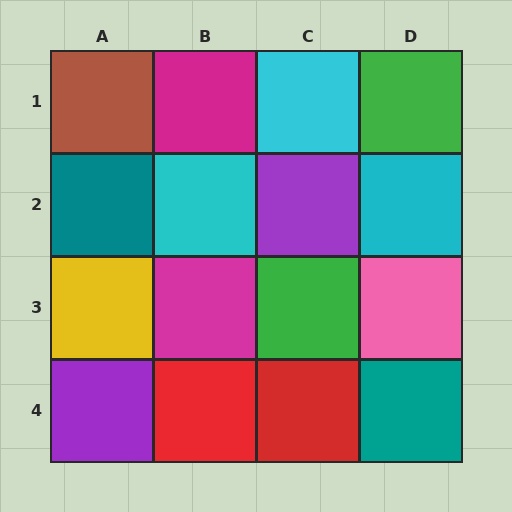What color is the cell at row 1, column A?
Brown.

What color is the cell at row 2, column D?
Cyan.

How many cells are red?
2 cells are red.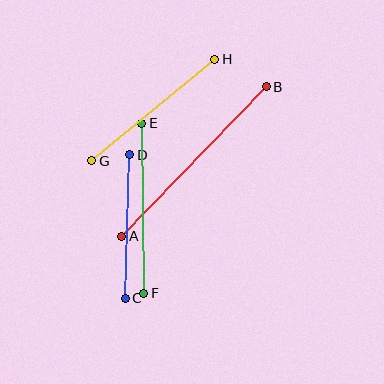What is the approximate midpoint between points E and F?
The midpoint is at approximately (143, 208) pixels.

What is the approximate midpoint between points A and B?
The midpoint is at approximately (194, 162) pixels.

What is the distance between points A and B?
The distance is approximately 208 pixels.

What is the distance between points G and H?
The distance is approximately 159 pixels.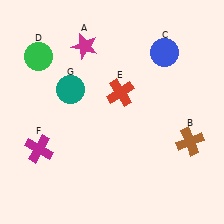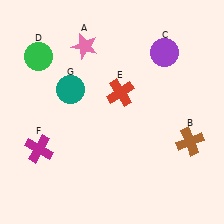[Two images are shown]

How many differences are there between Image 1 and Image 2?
There are 2 differences between the two images.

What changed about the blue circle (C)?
In Image 1, C is blue. In Image 2, it changed to purple.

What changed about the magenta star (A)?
In Image 1, A is magenta. In Image 2, it changed to pink.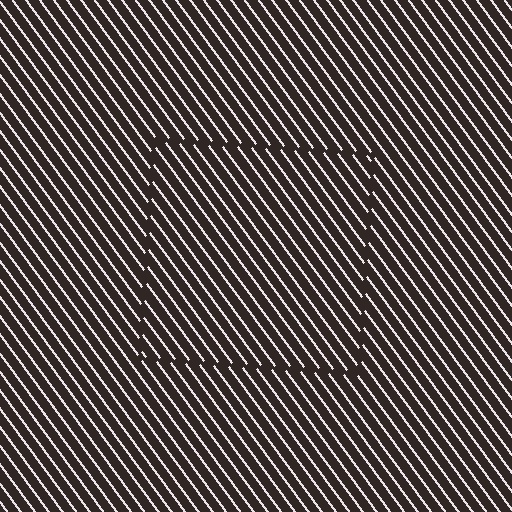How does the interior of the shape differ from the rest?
The interior of the shape contains the same grating, shifted by half a period — the contour is defined by the phase discontinuity where line-ends from the inner and outer gratings abut.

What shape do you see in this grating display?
An illusory square. The interior of the shape contains the same grating, shifted by half a period — the contour is defined by the phase discontinuity where line-ends from the inner and outer gratings abut.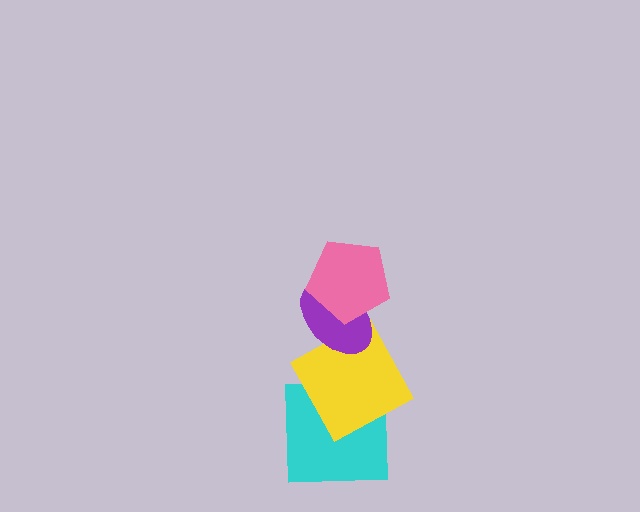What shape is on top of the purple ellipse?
The pink pentagon is on top of the purple ellipse.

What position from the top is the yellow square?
The yellow square is 3rd from the top.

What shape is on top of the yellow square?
The purple ellipse is on top of the yellow square.